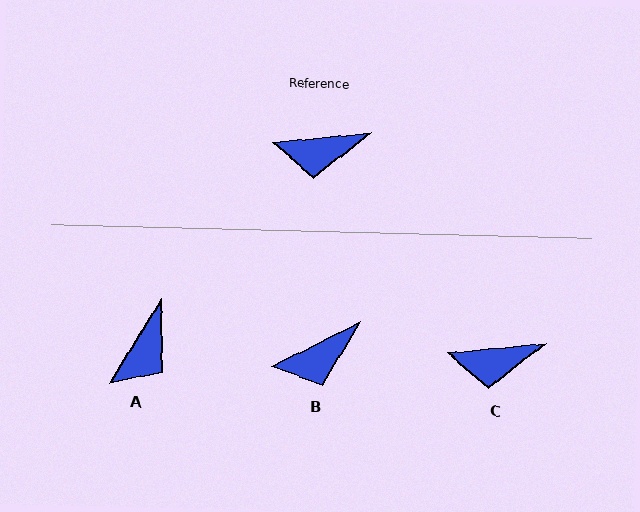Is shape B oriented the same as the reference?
No, it is off by about 22 degrees.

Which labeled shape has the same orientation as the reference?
C.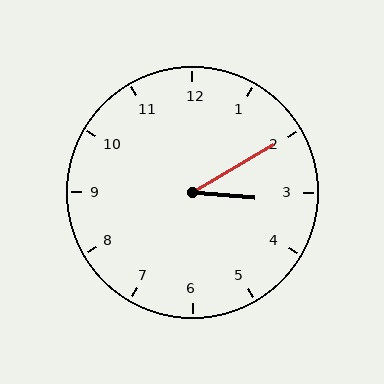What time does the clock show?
3:10.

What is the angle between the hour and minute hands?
Approximately 35 degrees.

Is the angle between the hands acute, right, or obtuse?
It is acute.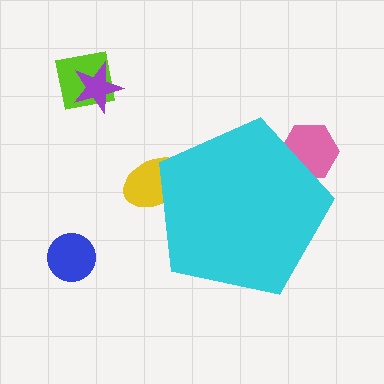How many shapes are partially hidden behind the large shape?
2 shapes are partially hidden.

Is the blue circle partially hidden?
No, the blue circle is fully visible.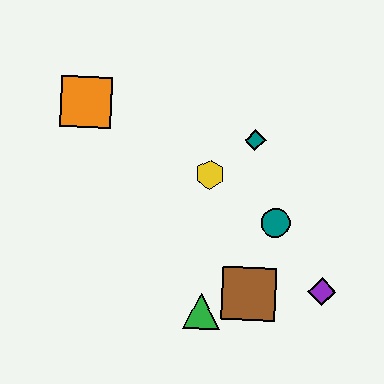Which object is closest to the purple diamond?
The brown square is closest to the purple diamond.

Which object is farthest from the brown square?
The orange square is farthest from the brown square.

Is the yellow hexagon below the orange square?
Yes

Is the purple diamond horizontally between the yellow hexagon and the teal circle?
No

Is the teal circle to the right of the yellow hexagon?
Yes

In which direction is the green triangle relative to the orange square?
The green triangle is below the orange square.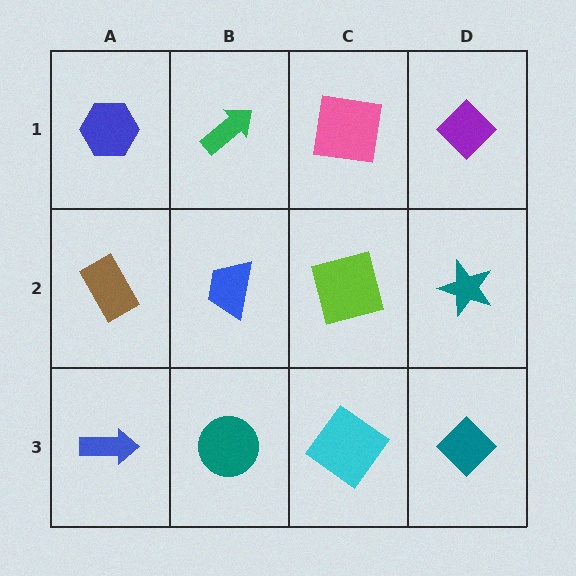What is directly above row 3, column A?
A brown rectangle.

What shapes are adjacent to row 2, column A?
A blue hexagon (row 1, column A), a blue arrow (row 3, column A), a blue trapezoid (row 2, column B).